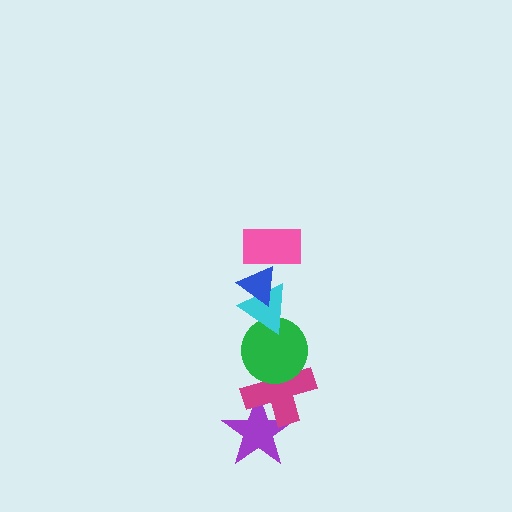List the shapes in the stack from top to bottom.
From top to bottom: the pink rectangle, the blue triangle, the cyan triangle, the green circle, the magenta cross, the purple star.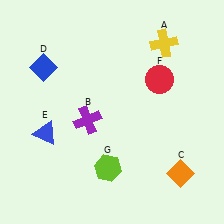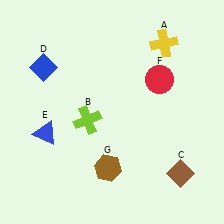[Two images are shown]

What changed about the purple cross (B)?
In Image 1, B is purple. In Image 2, it changed to lime.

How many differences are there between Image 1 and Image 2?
There are 3 differences between the two images.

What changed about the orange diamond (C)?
In Image 1, C is orange. In Image 2, it changed to brown.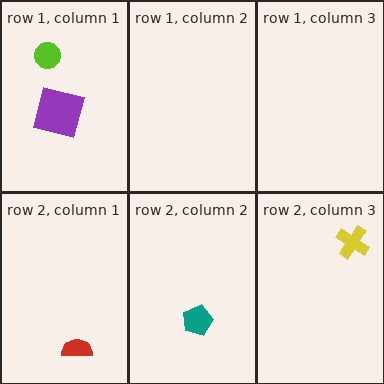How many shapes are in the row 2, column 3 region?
1.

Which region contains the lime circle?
The row 1, column 1 region.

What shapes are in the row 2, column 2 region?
The teal pentagon.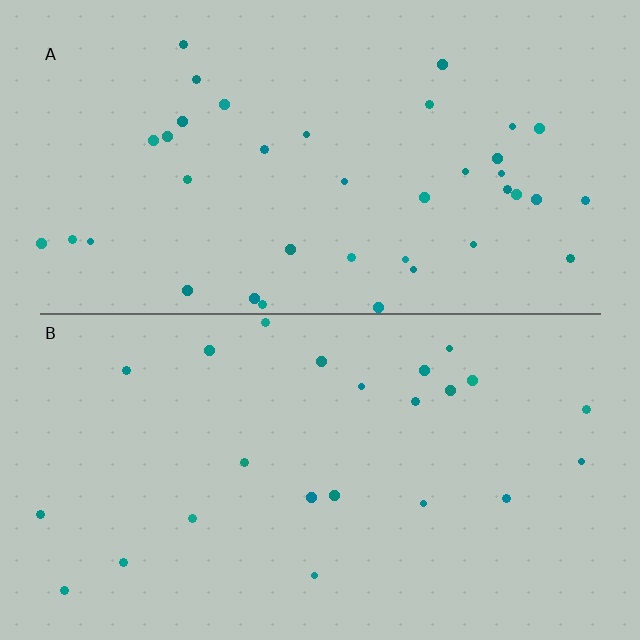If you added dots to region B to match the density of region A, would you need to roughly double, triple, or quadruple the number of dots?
Approximately double.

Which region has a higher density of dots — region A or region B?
A (the top).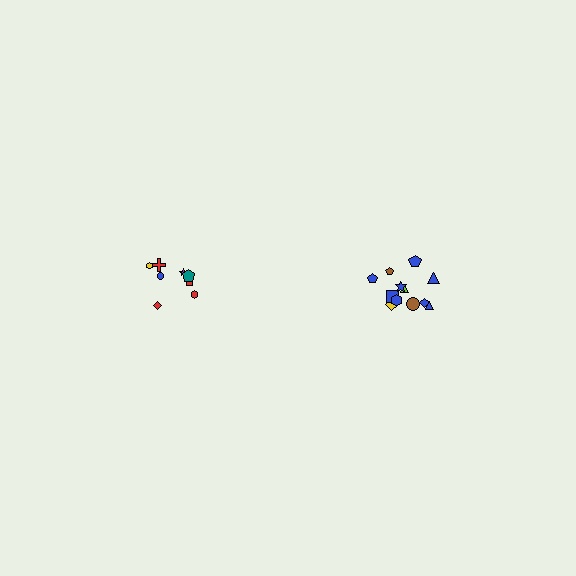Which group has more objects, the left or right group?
The right group.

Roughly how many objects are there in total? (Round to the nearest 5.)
Roughly 20 objects in total.